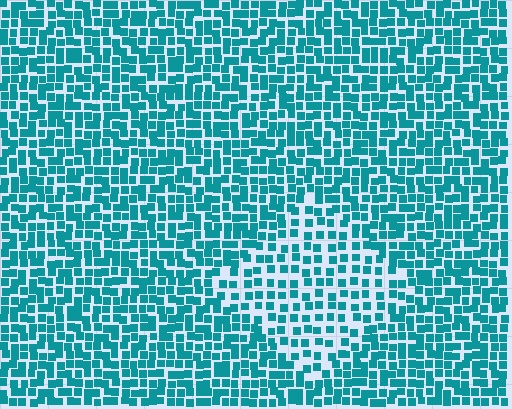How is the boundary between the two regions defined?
The boundary is defined by a change in element density (approximately 1.7x ratio). All elements are the same color, size, and shape.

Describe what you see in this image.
The image contains small teal elements arranged at two different densities. A diamond-shaped region is visible where the elements are less densely packed than the surrounding area.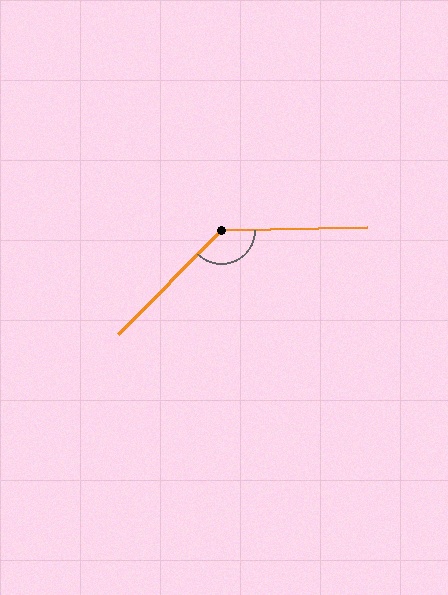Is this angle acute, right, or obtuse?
It is obtuse.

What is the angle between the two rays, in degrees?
Approximately 136 degrees.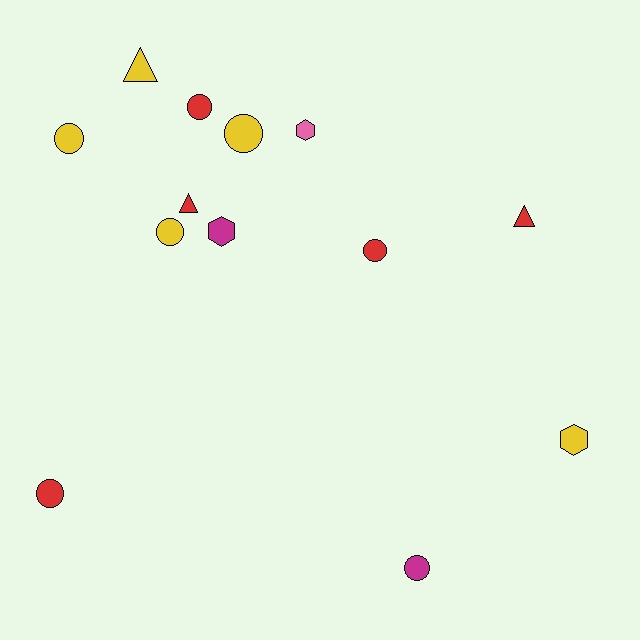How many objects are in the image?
There are 13 objects.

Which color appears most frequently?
Red, with 5 objects.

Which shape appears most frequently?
Circle, with 7 objects.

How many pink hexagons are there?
There is 1 pink hexagon.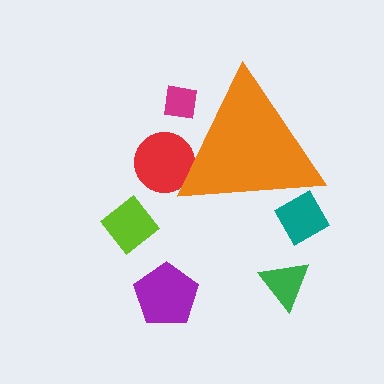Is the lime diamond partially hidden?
No, the lime diamond is fully visible.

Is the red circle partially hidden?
Yes, the red circle is partially hidden behind the orange triangle.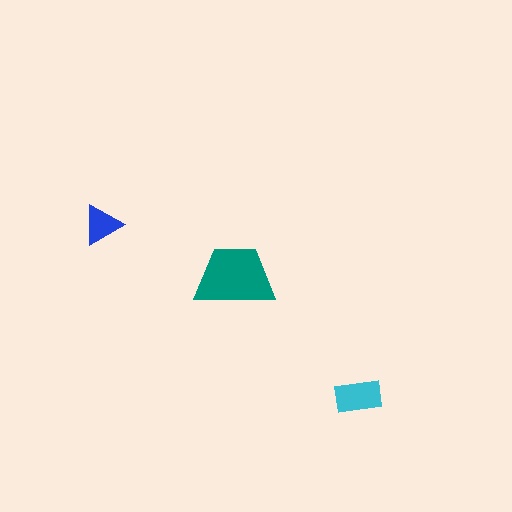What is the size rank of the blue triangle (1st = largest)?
3rd.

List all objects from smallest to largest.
The blue triangle, the cyan rectangle, the teal trapezoid.